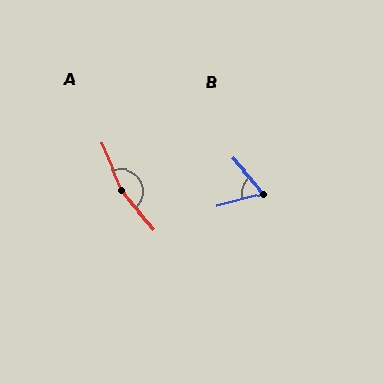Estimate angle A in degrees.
Approximately 163 degrees.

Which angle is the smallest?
B, at approximately 63 degrees.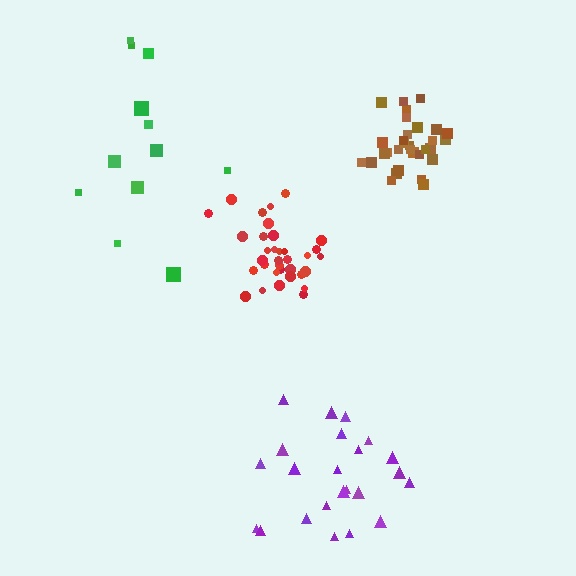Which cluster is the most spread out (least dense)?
Green.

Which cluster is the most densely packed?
Brown.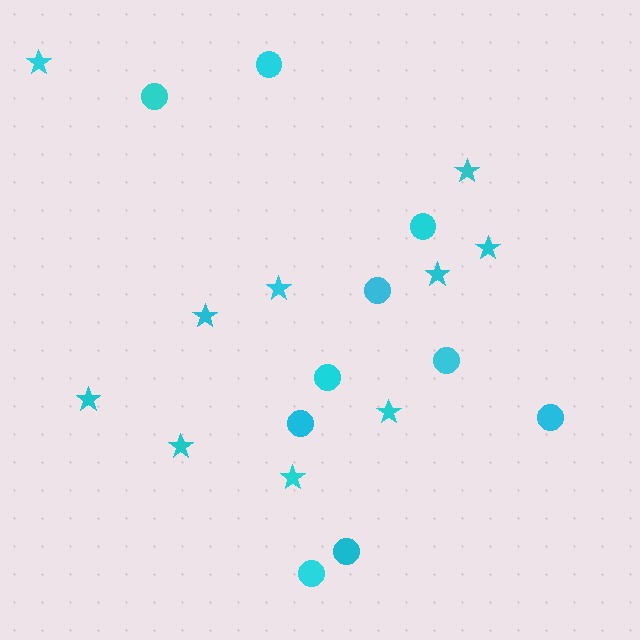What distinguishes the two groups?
There are 2 groups: one group of stars (10) and one group of circles (10).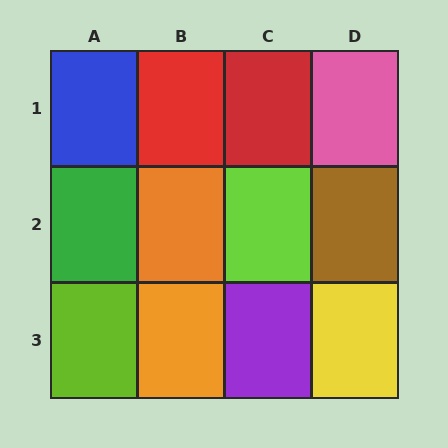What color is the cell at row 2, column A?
Green.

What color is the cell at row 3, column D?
Yellow.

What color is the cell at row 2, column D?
Brown.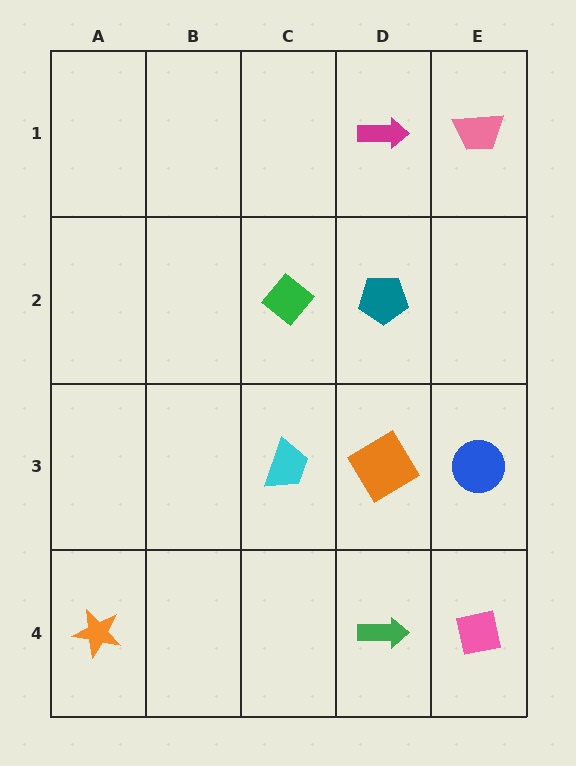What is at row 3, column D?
An orange diamond.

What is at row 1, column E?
A pink trapezoid.